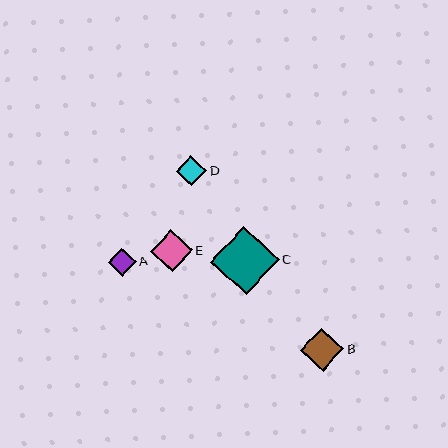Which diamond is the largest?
Diamond C is the largest with a size of approximately 69 pixels.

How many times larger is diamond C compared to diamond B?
Diamond C is approximately 1.6 times the size of diamond B.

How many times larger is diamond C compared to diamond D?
Diamond C is approximately 2.3 times the size of diamond D.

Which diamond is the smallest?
Diamond A is the smallest with a size of approximately 27 pixels.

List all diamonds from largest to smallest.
From largest to smallest: C, B, E, D, A.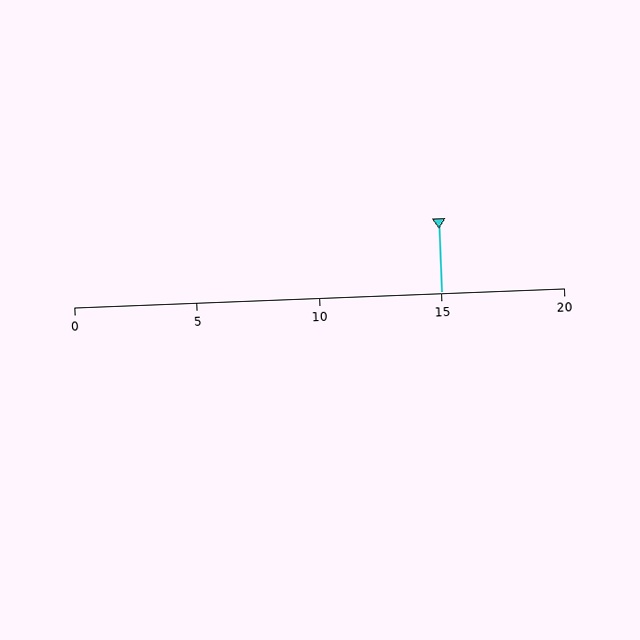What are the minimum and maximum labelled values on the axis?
The axis runs from 0 to 20.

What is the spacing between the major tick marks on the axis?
The major ticks are spaced 5 apart.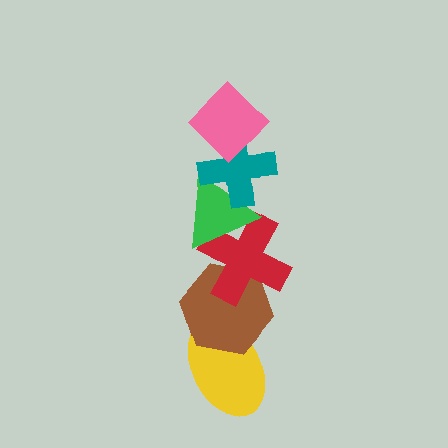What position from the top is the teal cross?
The teal cross is 2nd from the top.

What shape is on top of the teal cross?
The pink diamond is on top of the teal cross.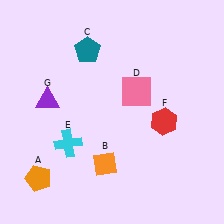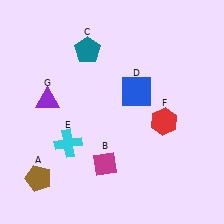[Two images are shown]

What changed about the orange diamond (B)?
In Image 1, B is orange. In Image 2, it changed to magenta.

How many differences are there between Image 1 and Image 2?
There are 3 differences between the two images.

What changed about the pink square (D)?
In Image 1, D is pink. In Image 2, it changed to blue.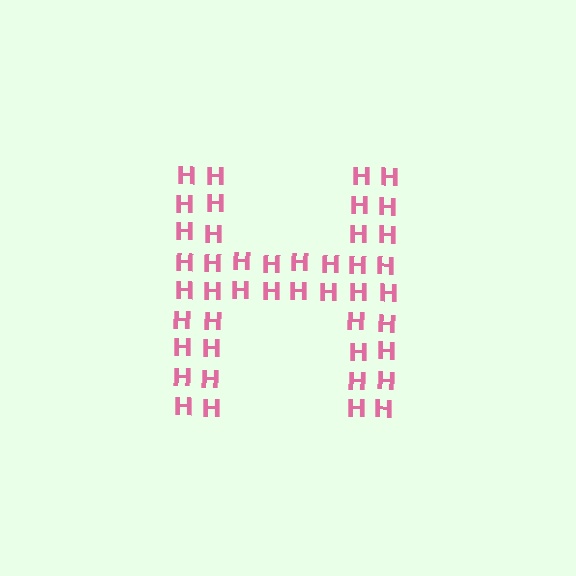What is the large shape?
The large shape is the letter H.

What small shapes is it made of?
It is made of small letter H's.